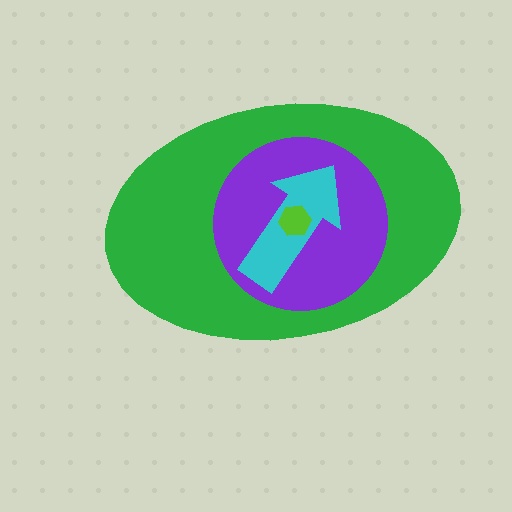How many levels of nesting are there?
4.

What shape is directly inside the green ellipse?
The purple circle.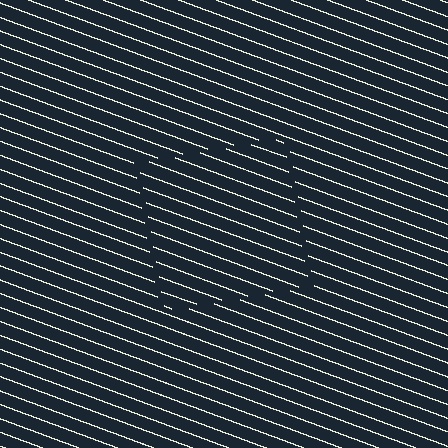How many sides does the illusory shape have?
4 sides — the line-ends trace a square.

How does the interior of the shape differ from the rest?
The interior of the shape contains the same grating, shifted by half a period — the contour is defined by the phase discontinuity where line-ends from the inner and outer gratings abut.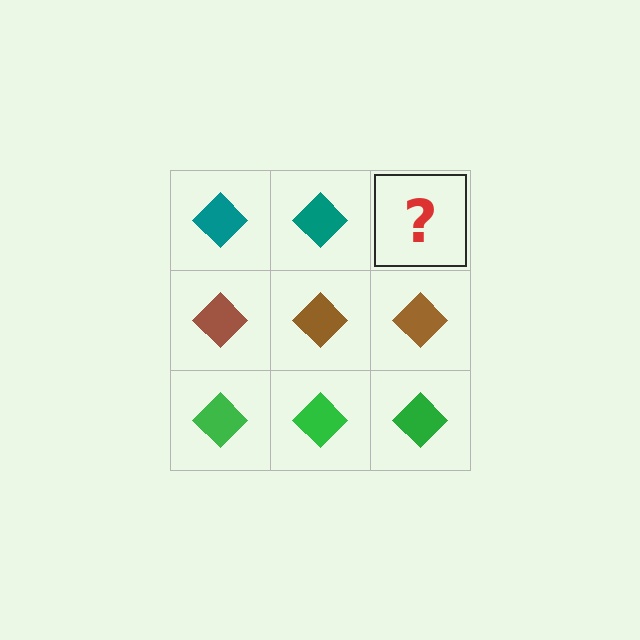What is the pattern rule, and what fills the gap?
The rule is that each row has a consistent color. The gap should be filled with a teal diamond.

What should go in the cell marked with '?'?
The missing cell should contain a teal diamond.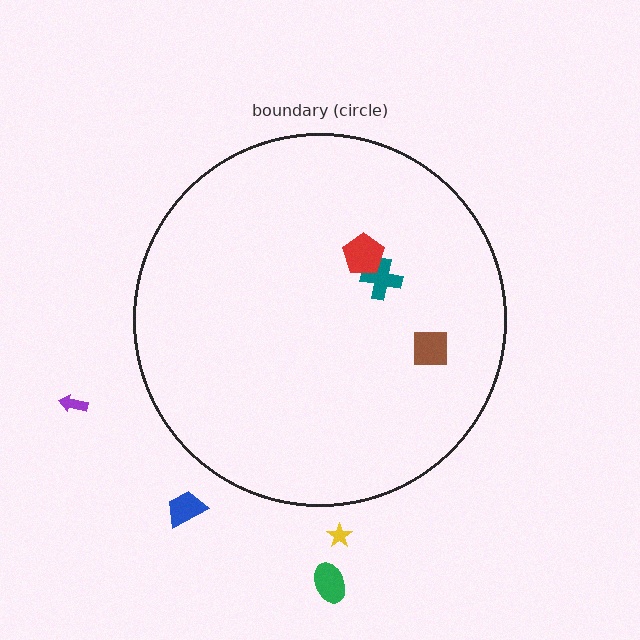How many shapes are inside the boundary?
3 inside, 4 outside.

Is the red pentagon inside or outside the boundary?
Inside.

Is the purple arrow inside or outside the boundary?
Outside.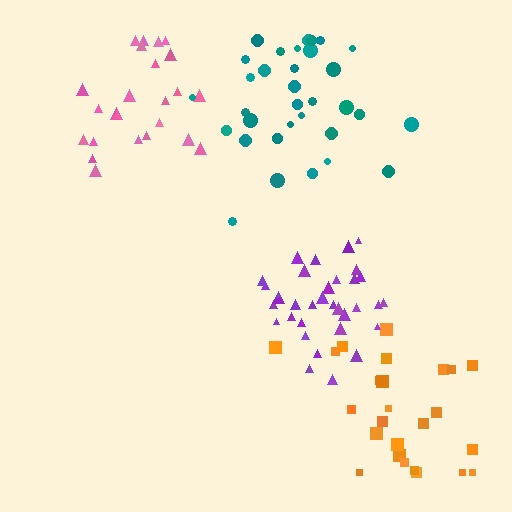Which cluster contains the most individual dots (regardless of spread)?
Purple (34).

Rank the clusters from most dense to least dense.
purple, pink, teal, orange.